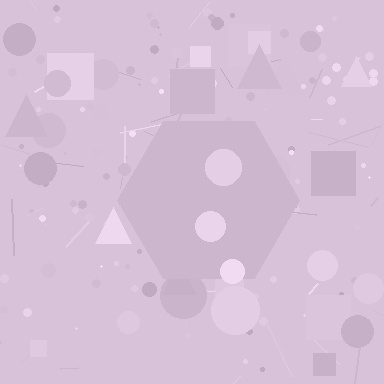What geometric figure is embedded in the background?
A hexagon is embedded in the background.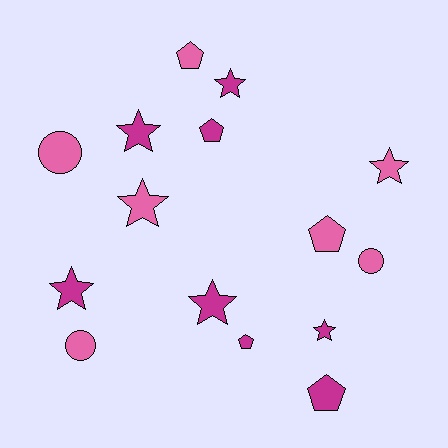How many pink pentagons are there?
There are 2 pink pentagons.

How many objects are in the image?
There are 15 objects.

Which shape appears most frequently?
Star, with 7 objects.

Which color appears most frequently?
Magenta, with 8 objects.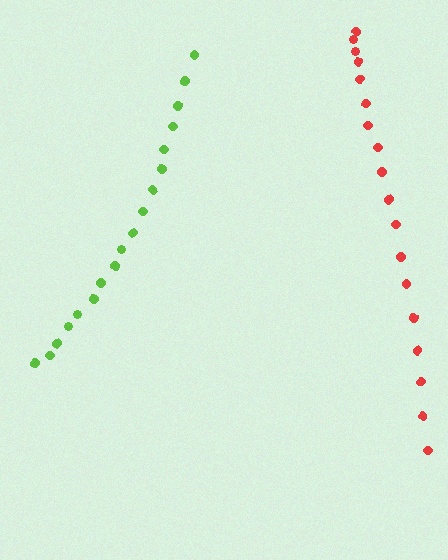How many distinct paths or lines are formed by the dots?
There are 2 distinct paths.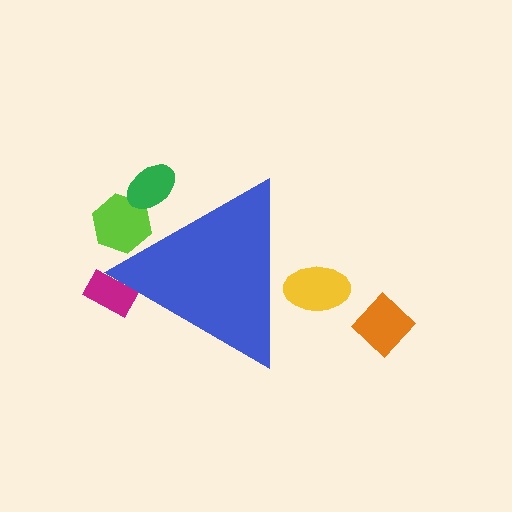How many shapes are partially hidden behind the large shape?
4 shapes are partially hidden.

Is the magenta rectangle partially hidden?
Yes, the magenta rectangle is partially hidden behind the blue triangle.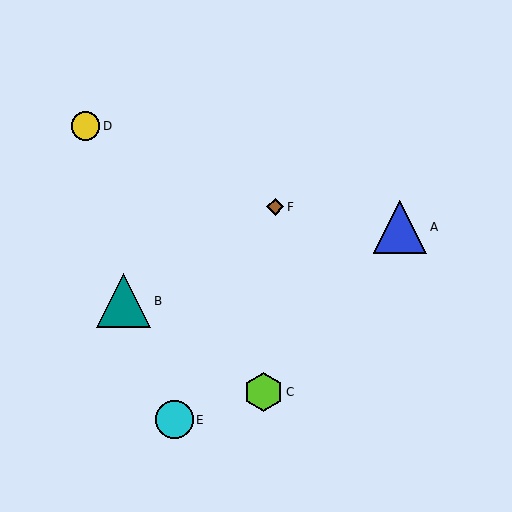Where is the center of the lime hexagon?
The center of the lime hexagon is at (263, 392).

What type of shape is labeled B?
Shape B is a teal triangle.